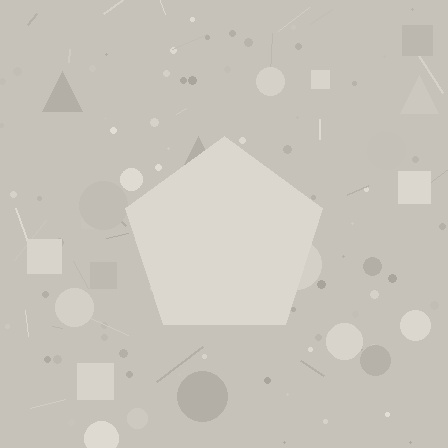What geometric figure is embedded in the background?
A pentagon is embedded in the background.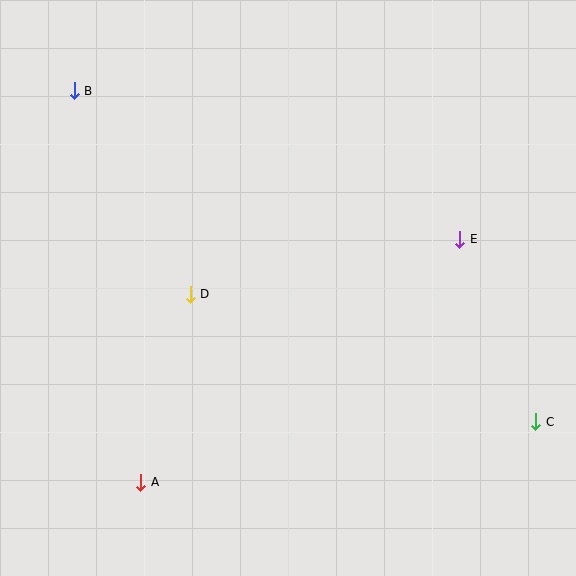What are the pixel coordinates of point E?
Point E is at (460, 239).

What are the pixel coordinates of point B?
Point B is at (74, 91).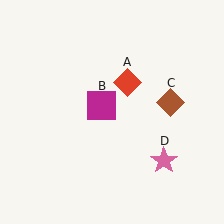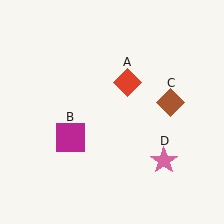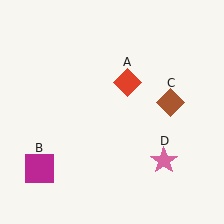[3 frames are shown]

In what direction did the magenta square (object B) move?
The magenta square (object B) moved down and to the left.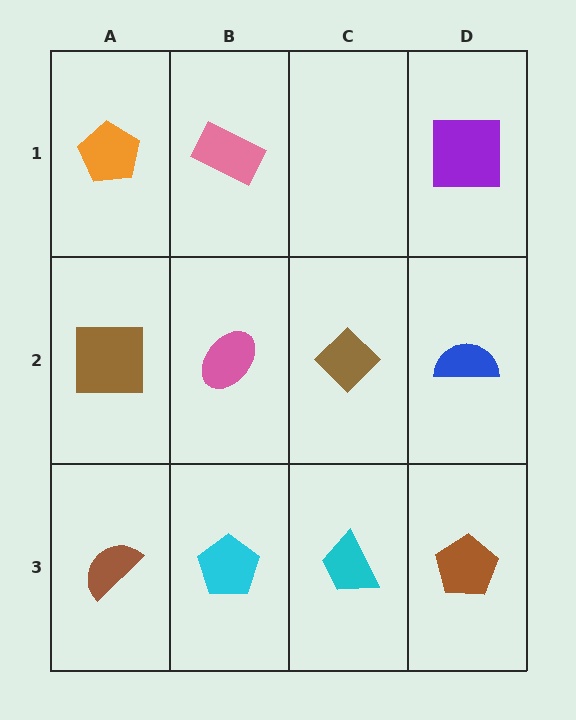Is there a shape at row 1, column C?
No, that cell is empty.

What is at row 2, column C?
A brown diamond.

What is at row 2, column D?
A blue semicircle.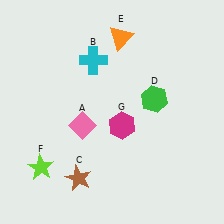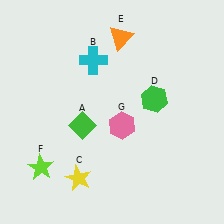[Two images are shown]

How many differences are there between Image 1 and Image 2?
There are 3 differences between the two images.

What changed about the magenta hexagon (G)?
In Image 1, G is magenta. In Image 2, it changed to pink.